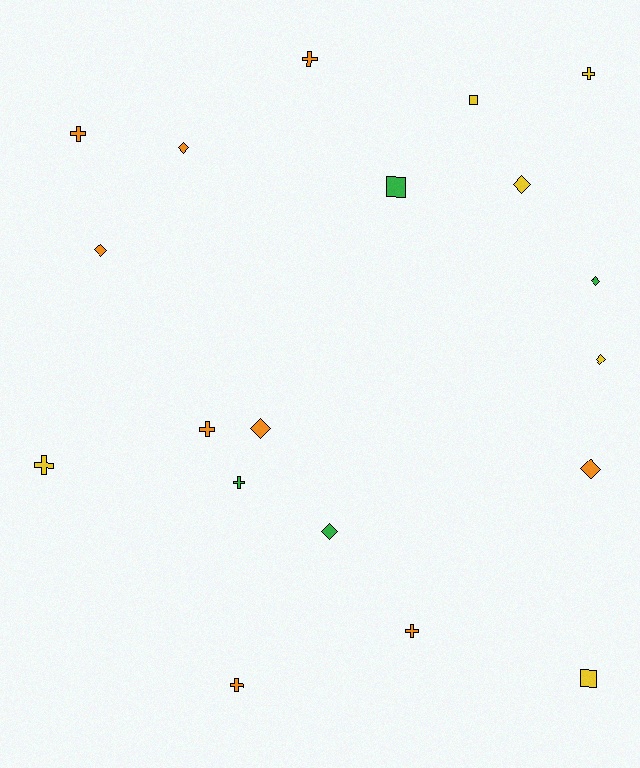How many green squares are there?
There is 1 green square.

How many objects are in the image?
There are 19 objects.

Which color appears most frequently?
Orange, with 9 objects.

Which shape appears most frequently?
Diamond, with 8 objects.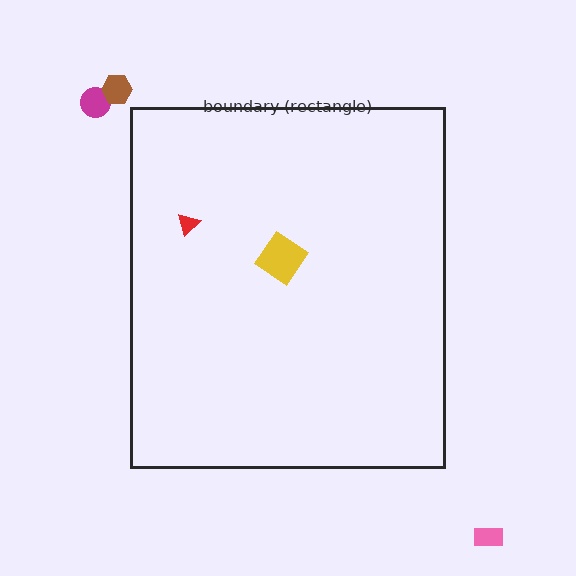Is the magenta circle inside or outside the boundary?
Outside.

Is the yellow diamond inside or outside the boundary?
Inside.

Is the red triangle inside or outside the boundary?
Inside.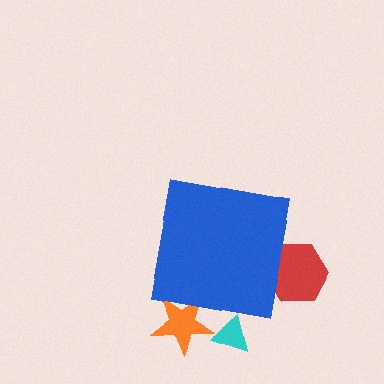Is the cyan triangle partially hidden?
Yes, the cyan triangle is partially hidden behind the blue square.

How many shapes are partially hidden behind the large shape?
3 shapes are partially hidden.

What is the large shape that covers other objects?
A blue square.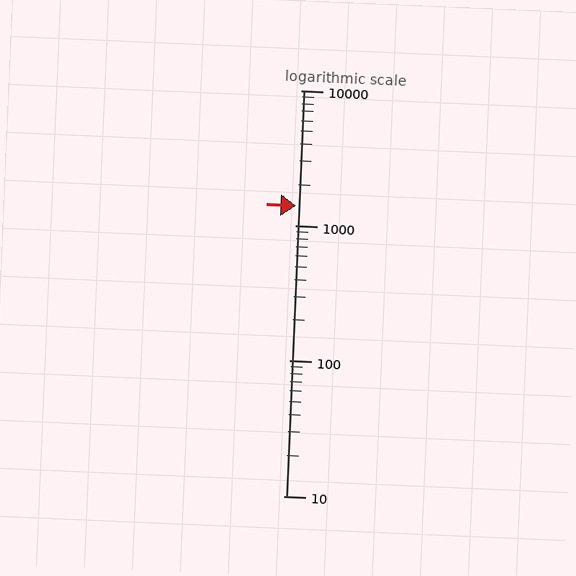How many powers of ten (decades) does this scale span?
The scale spans 3 decades, from 10 to 10000.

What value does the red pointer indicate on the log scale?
The pointer indicates approximately 1400.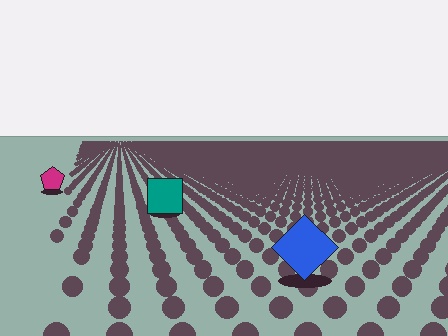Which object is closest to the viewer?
The blue diamond is closest. The texture marks near it are larger and more spread out.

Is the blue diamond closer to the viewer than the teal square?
Yes. The blue diamond is closer — you can tell from the texture gradient: the ground texture is coarser near it.